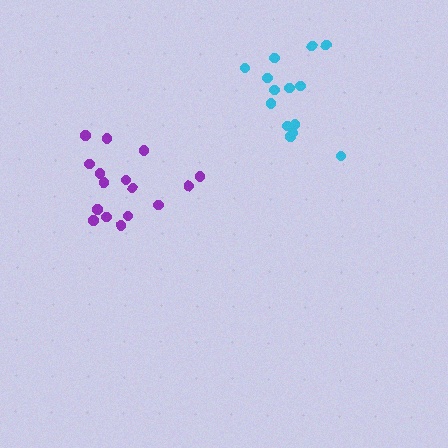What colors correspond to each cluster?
The clusters are colored: purple, cyan.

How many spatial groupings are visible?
There are 2 spatial groupings.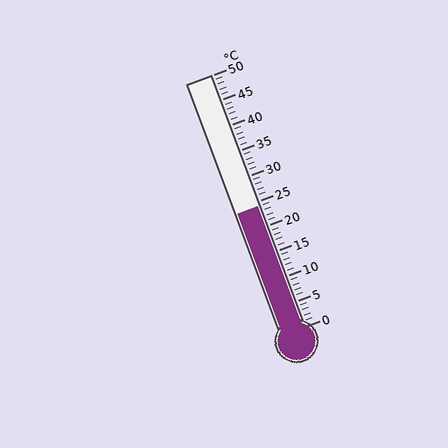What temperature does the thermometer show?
The thermometer shows approximately 24°C.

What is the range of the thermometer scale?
The thermometer scale ranges from 0°C to 50°C.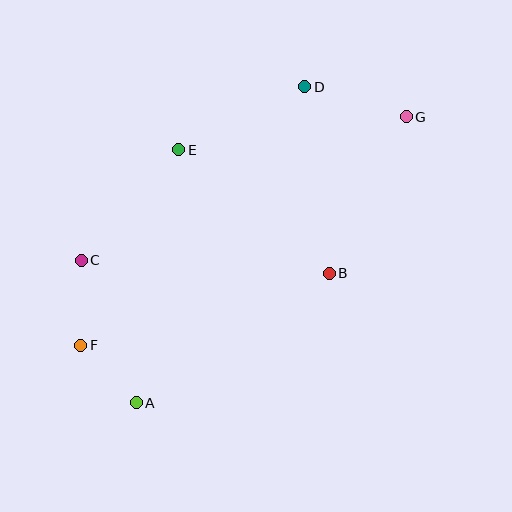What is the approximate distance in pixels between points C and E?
The distance between C and E is approximately 148 pixels.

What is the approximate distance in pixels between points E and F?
The distance between E and F is approximately 219 pixels.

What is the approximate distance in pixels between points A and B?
The distance between A and B is approximately 232 pixels.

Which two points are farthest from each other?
Points F and G are farthest from each other.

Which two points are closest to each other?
Points A and F are closest to each other.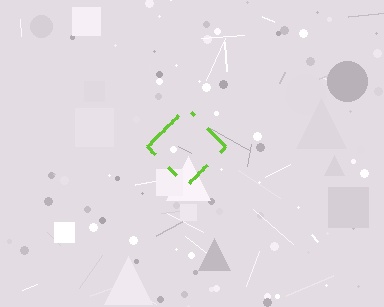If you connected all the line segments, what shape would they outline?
They would outline a diamond.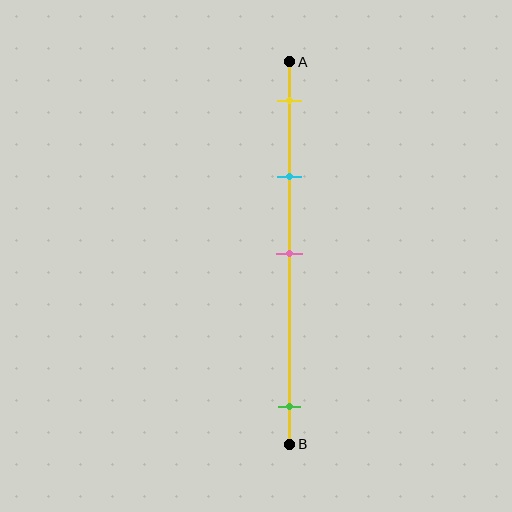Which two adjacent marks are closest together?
The yellow and cyan marks are the closest adjacent pair.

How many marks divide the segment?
There are 4 marks dividing the segment.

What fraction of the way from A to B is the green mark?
The green mark is approximately 90% (0.9) of the way from A to B.